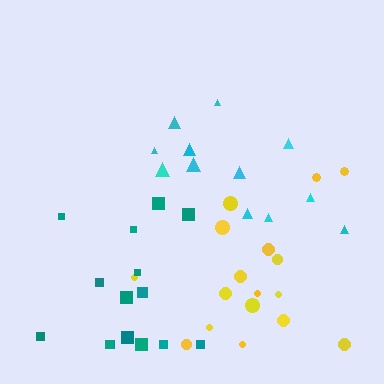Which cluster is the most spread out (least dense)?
Teal.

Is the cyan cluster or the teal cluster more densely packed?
Cyan.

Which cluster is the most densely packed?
Cyan.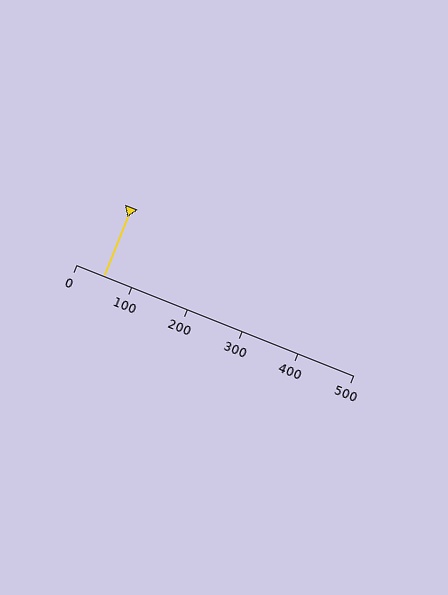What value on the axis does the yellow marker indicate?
The marker indicates approximately 50.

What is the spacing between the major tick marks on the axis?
The major ticks are spaced 100 apart.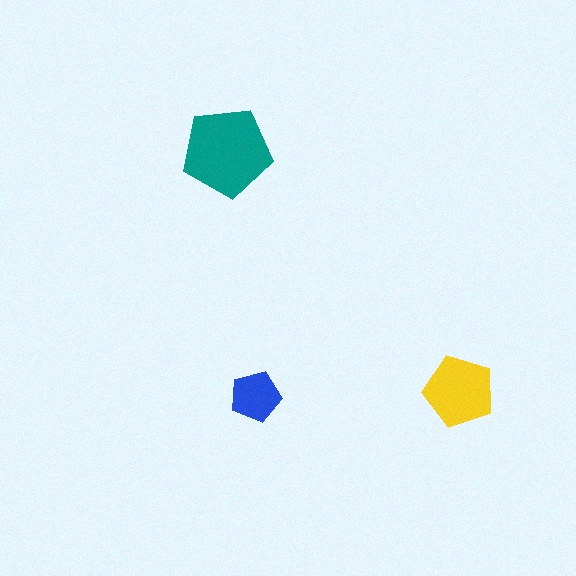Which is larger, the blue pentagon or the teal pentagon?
The teal one.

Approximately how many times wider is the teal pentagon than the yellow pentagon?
About 1.5 times wider.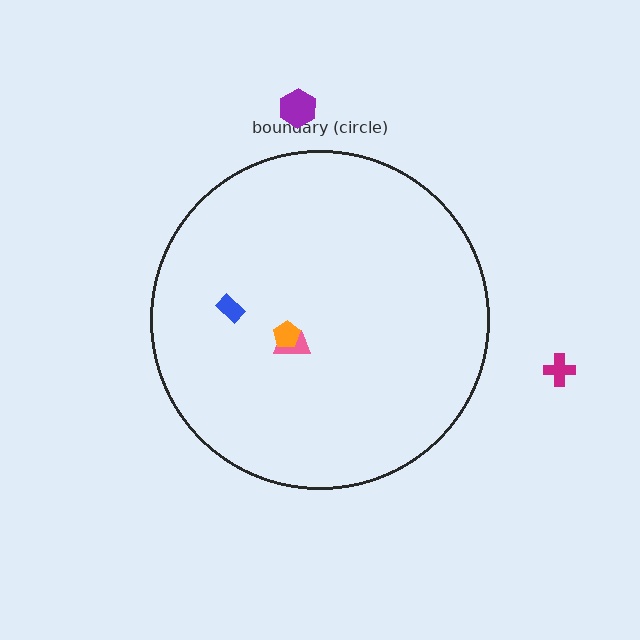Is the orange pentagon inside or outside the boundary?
Inside.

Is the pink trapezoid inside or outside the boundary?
Inside.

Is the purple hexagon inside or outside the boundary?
Outside.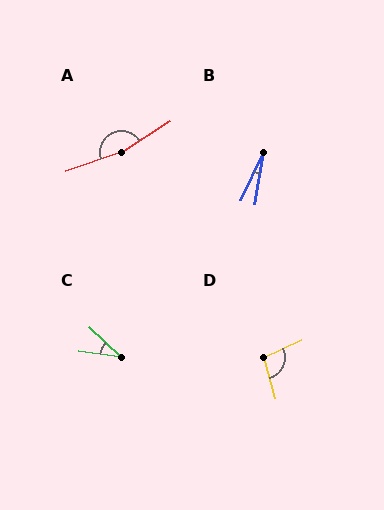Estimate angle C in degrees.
Approximately 35 degrees.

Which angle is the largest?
A, at approximately 167 degrees.